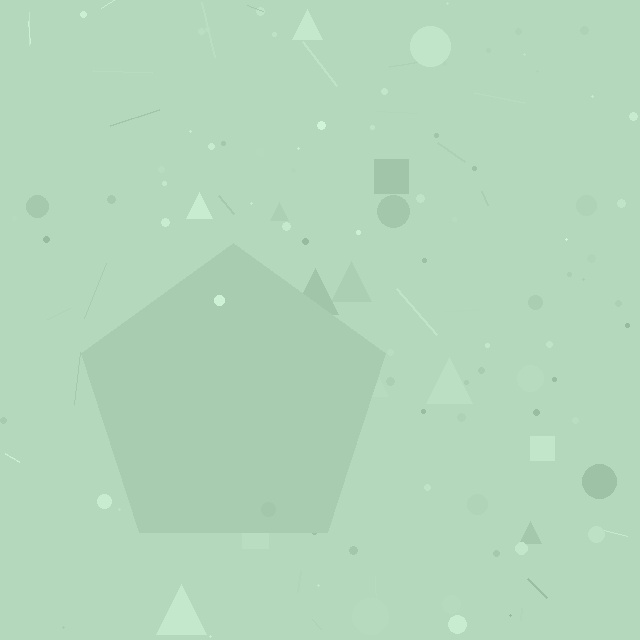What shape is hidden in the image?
A pentagon is hidden in the image.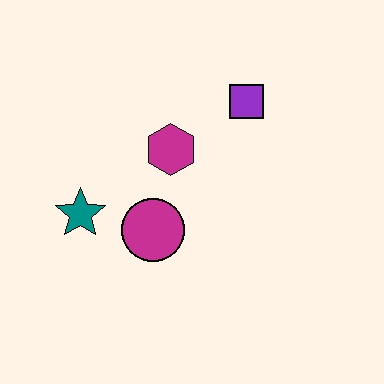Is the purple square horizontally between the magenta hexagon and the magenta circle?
No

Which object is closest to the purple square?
The magenta hexagon is closest to the purple square.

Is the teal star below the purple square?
Yes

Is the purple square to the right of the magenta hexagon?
Yes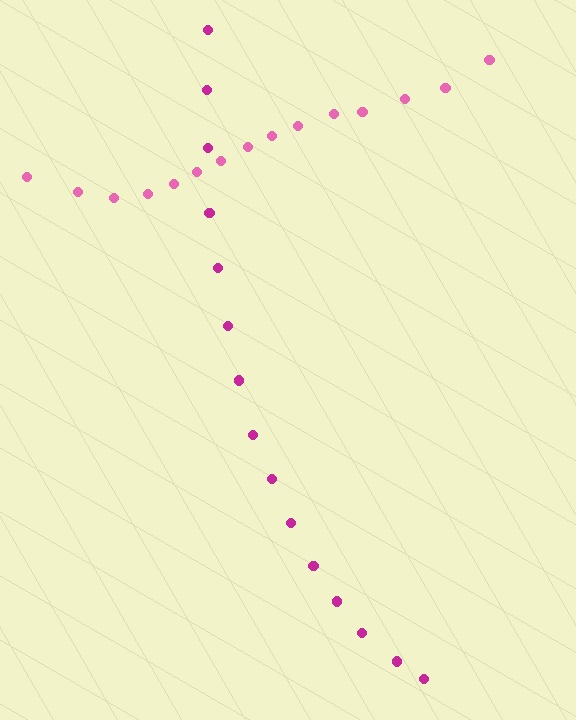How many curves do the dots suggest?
There are 2 distinct paths.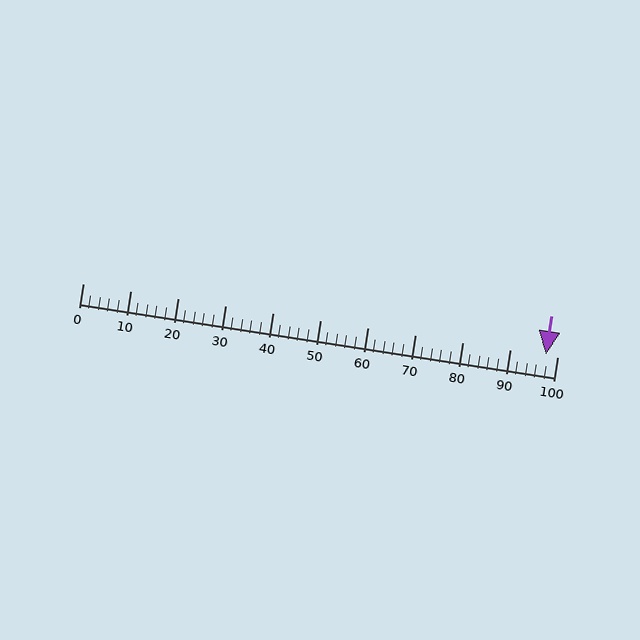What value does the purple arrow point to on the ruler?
The purple arrow points to approximately 98.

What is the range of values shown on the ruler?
The ruler shows values from 0 to 100.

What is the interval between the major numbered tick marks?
The major tick marks are spaced 10 units apart.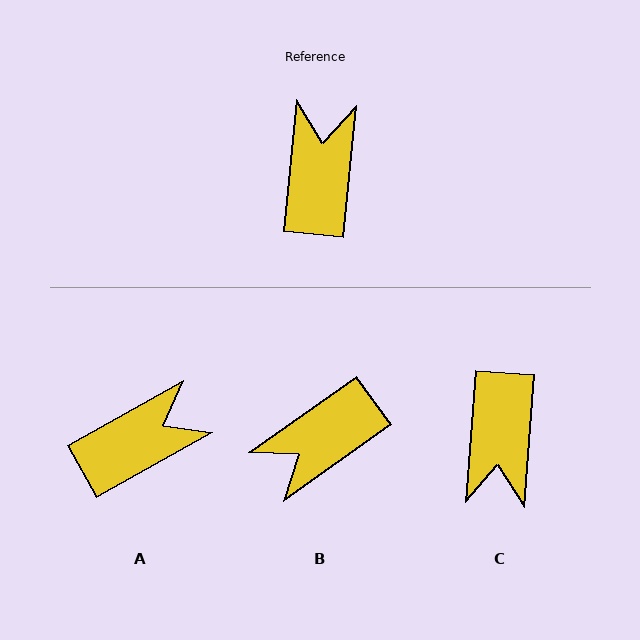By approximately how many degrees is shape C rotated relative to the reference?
Approximately 179 degrees clockwise.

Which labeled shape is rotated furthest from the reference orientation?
C, about 179 degrees away.